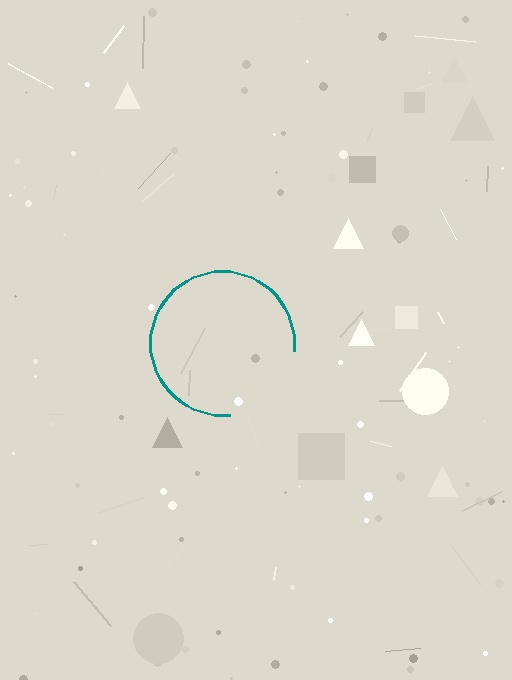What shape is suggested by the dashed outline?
The dashed outline suggests a circle.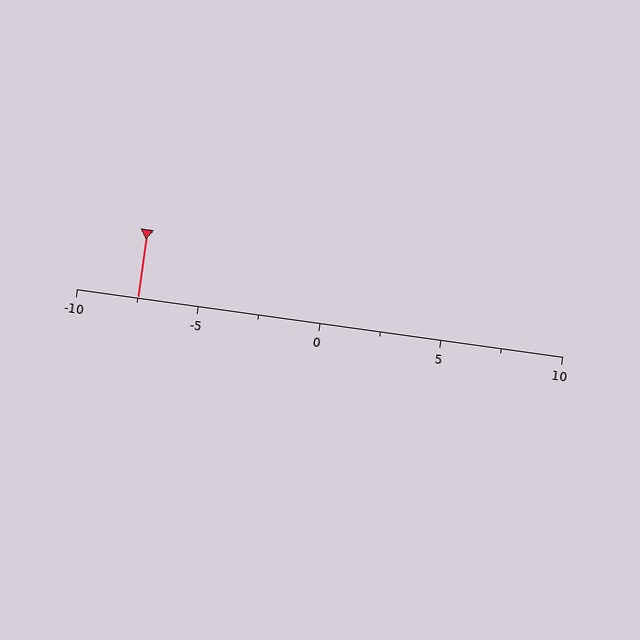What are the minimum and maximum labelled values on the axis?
The axis runs from -10 to 10.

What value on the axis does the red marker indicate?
The marker indicates approximately -7.5.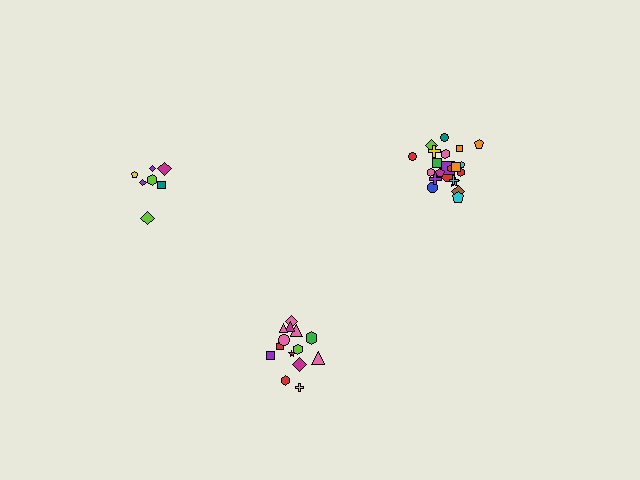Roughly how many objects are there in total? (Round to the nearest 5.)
Roughly 45 objects in total.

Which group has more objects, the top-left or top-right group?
The top-right group.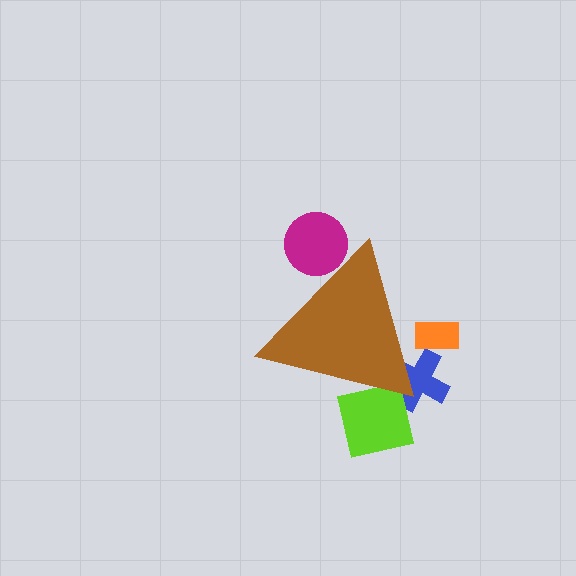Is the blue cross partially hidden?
Yes, the blue cross is partially hidden behind the brown triangle.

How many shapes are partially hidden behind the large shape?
4 shapes are partially hidden.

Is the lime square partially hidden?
Yes, the lime square is partially hidden behind the brown triangle.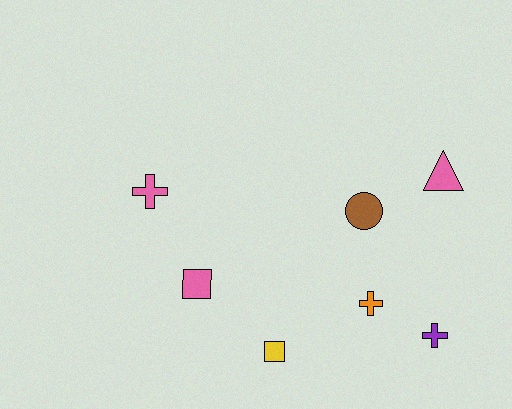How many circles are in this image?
There is 1 circle.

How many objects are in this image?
There are 7 objects.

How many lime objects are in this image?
There are no lime objects.